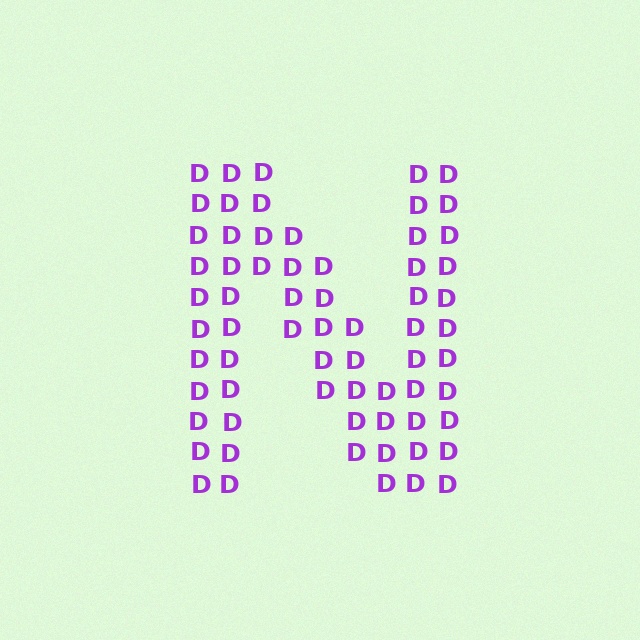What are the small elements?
The small elements are letter D's.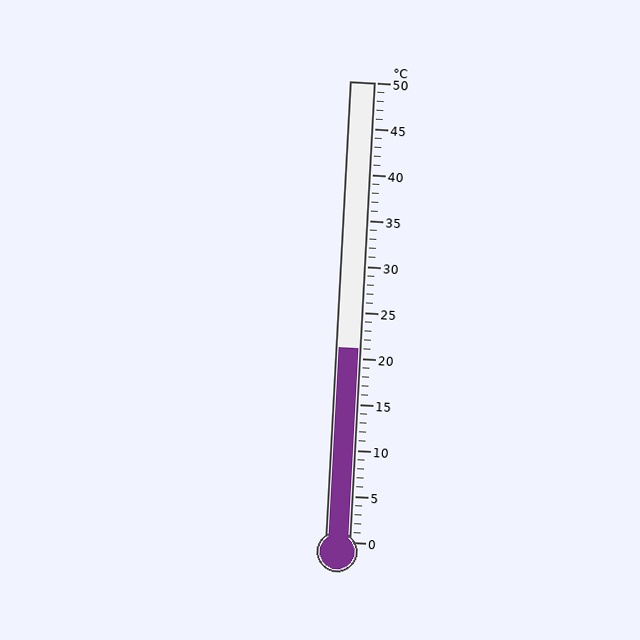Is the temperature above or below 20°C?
The temperature is above 20°C.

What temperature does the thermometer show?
The thermometer shows approximately 21°C.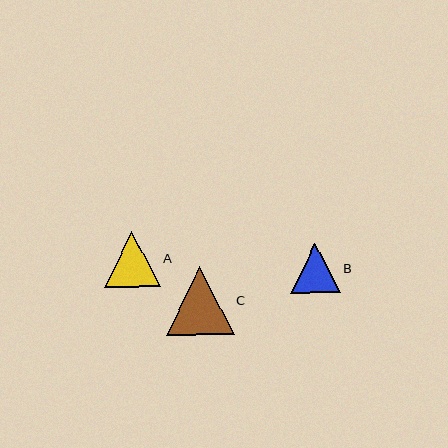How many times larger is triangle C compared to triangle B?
Triangle C is approximately 1.4 times the size of triangle B.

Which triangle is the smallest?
Triangle B is the smallest with a size of approximately 49 pixels.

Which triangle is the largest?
Triangle C is the largest with a size of approximately 68 pixels.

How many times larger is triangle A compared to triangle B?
Triangle A is approximately 1.1 times the size of triangle B.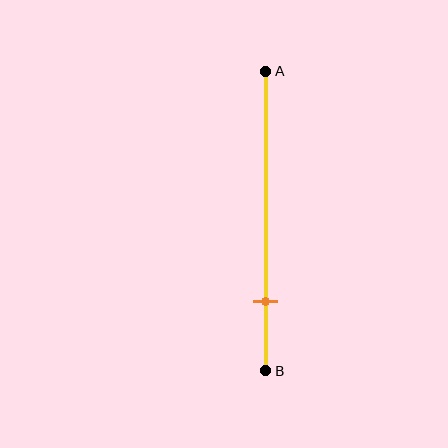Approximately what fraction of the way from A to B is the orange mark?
The orange mark is approximately 75% of the way from A to B.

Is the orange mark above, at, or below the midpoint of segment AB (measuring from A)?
The orange mark is below the midpoint of segment AB.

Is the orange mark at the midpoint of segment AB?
No, the mark is at about 75% from A, not at the 50% midpoint.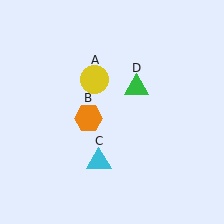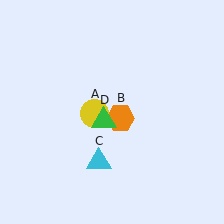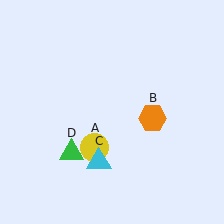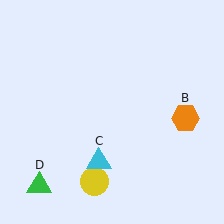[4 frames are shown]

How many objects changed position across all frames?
3 objects changed position: yellow circle (object A), orange hexagon (object B), green triangle (object D).